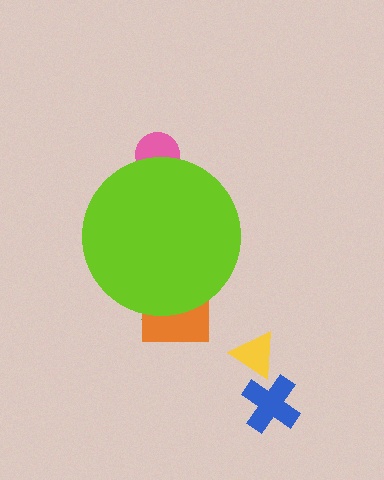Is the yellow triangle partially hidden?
No, the yellow triangle is fully visible.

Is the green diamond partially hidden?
Yes, the green diamond is partially hidden behind the lime circle.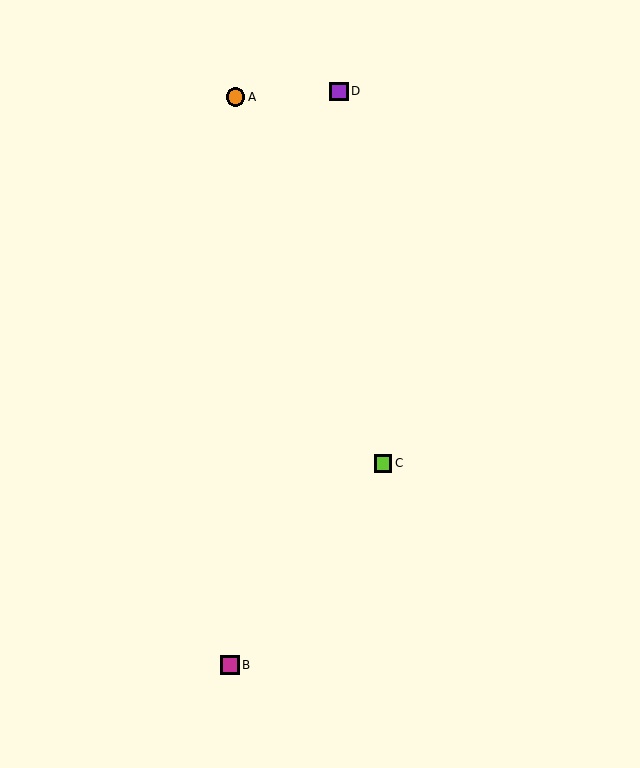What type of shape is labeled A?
Shape A is an orange circle.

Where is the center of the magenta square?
The center of the magenta square is at (230, 665).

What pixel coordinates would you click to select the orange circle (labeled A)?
Click at (235, 97) to select the orange circle A.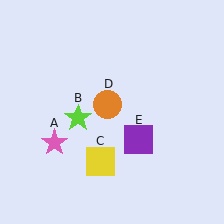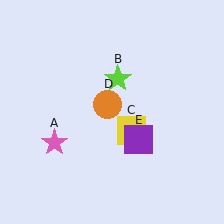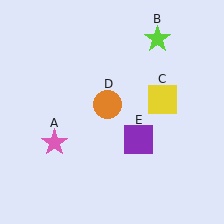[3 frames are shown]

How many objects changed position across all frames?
2 objects changed position: lime star (object B), yellow square (object C).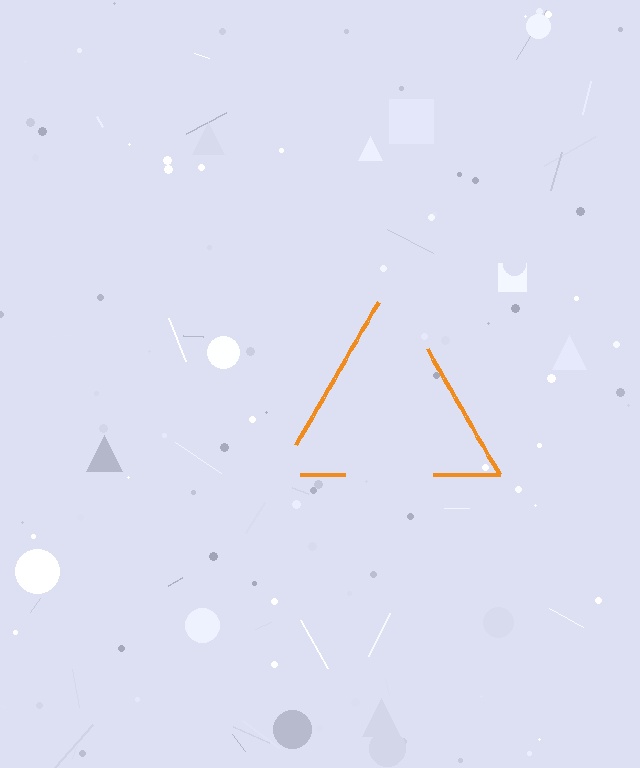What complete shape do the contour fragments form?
The contour fragments form a triangle.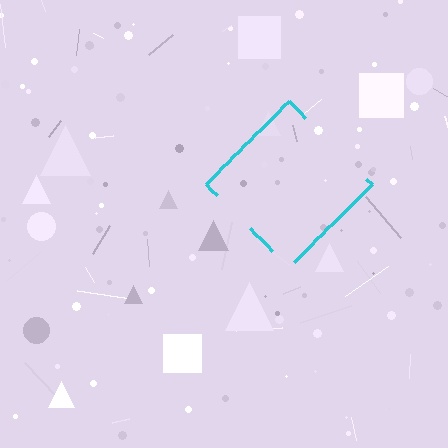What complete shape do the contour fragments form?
The contour fragments form a diamond.